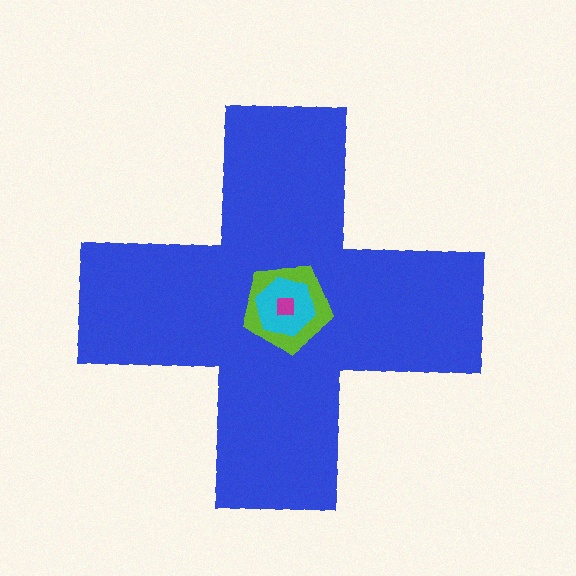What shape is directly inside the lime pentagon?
The cyan hexagon.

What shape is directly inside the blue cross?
The lime pentagon.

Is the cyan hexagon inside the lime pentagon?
Yes.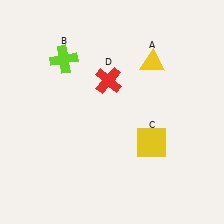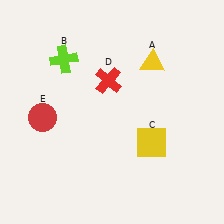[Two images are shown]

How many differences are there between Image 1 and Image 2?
There is 1 difference between the two images.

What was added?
A red circle (E) was added in Image 2.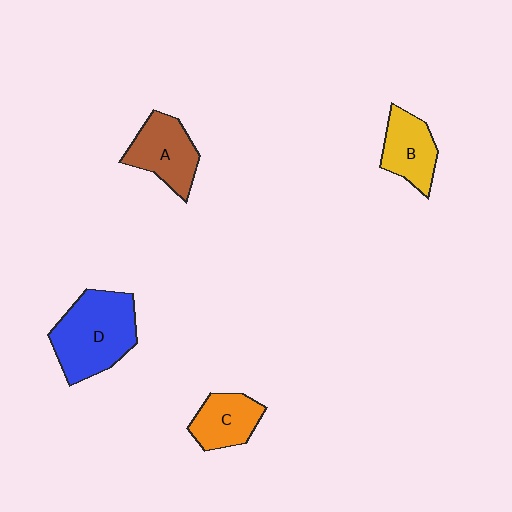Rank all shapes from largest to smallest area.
From largest to smallest: D (blue), A (brown), B (yellow), C (orange).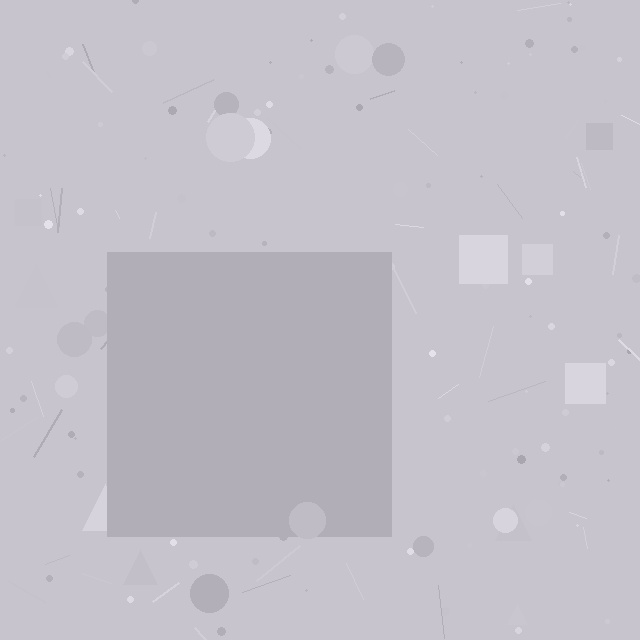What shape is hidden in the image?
A square is hidden in the image.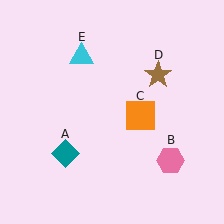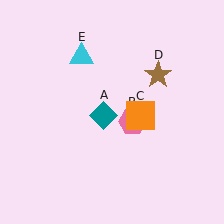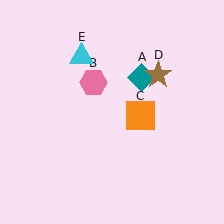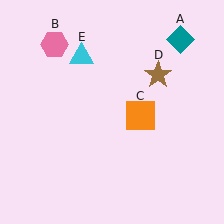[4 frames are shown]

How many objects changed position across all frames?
2 objects changed position: teal diamond (object A), pink hexagon (object B).